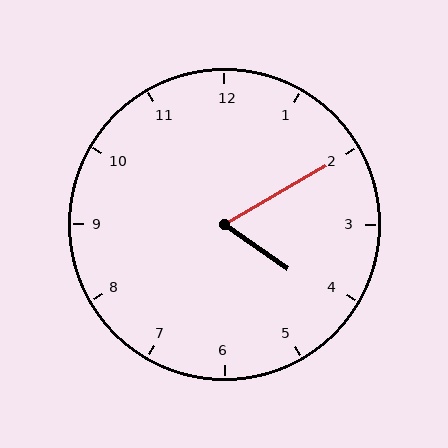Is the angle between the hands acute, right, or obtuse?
It is acute.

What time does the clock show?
4:10.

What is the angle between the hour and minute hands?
Approximately 65 degrees.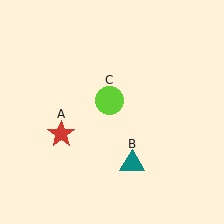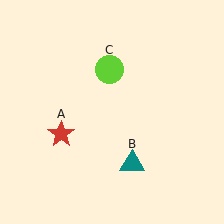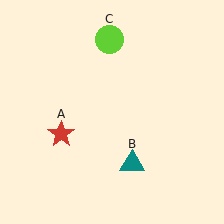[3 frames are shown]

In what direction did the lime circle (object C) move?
The lime circle (object C) moved up.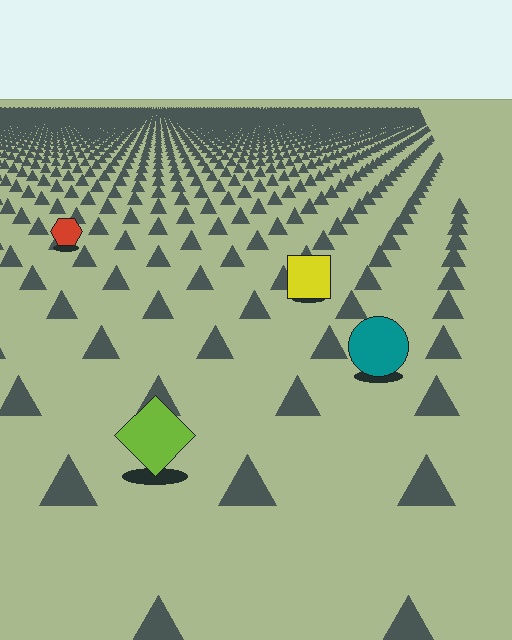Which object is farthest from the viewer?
The red hexagon is farthest from the viewer. It appears smaller and the ground texture around it is denser.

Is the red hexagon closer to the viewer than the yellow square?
No. The yellow square is closer — you can tell from the texture gradient: the ground texture is coarser near it.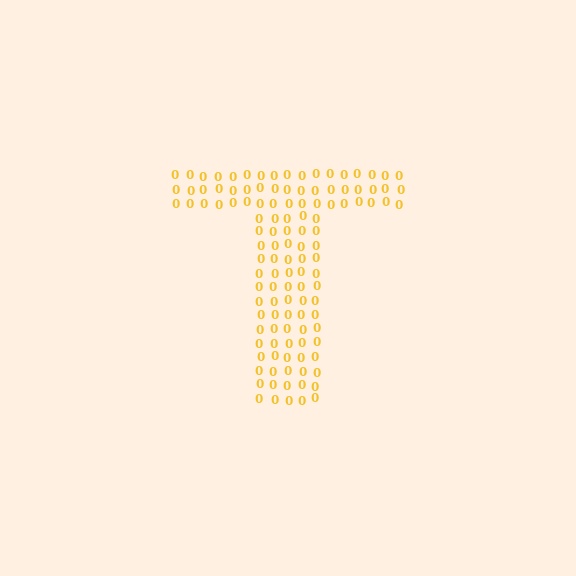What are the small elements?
The small elements are digit 0's.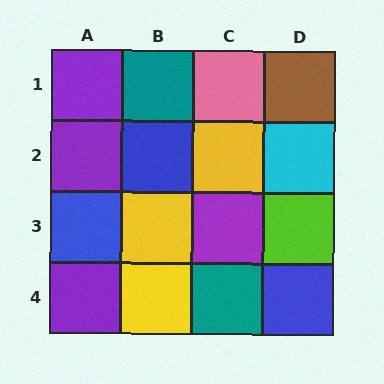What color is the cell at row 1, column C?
Pink.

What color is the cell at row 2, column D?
Cyan.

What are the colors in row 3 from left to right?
Blue, yellow, purple, lime.